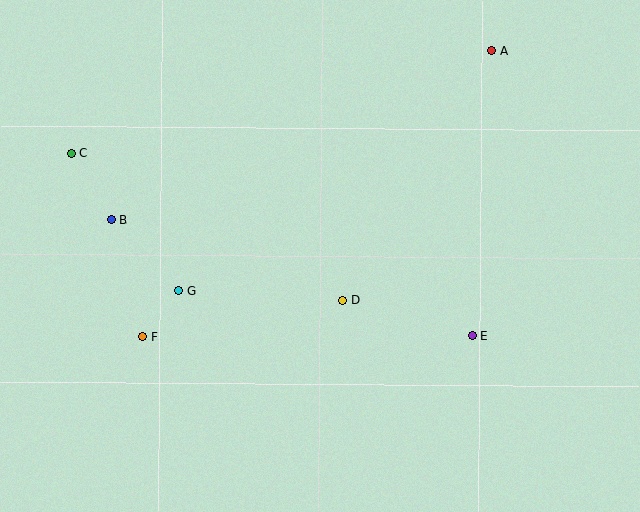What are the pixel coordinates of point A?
Point A is at (491, 51).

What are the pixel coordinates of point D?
Point D is at (342, 300).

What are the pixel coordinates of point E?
Point E is at (473, 336).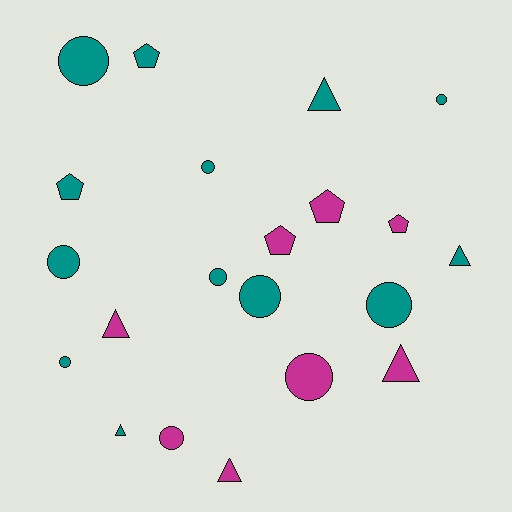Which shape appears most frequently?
Circle, with 10 objects.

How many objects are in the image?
There are 21 objects.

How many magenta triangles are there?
There are 3 magenta triangles.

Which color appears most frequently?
Teal, with 13 objects.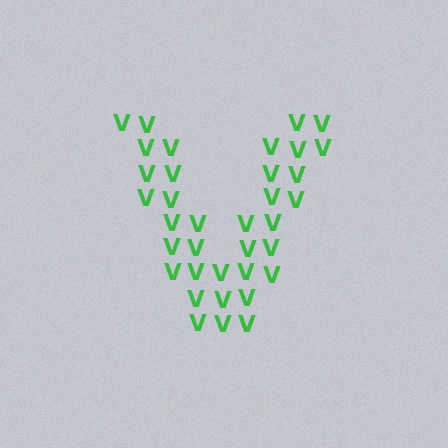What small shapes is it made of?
It is made of small letter V's.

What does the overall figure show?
The overall figure shows the letter V.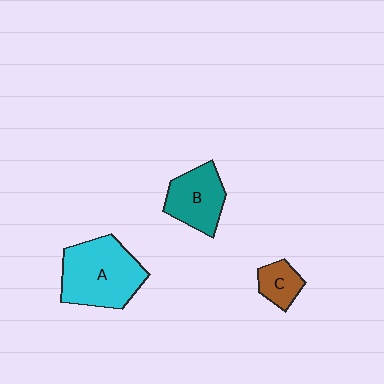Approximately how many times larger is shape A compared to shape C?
Approximately 2.9 times.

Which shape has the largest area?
Shape A (cyan).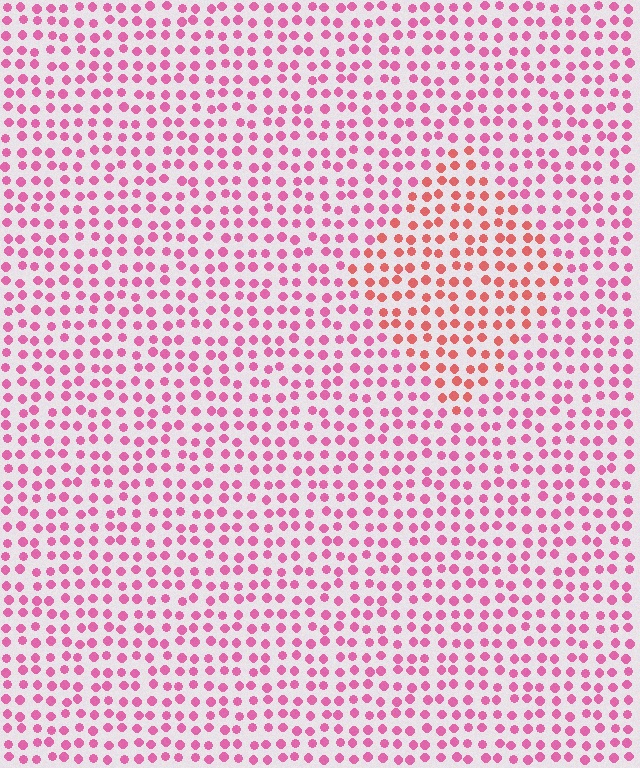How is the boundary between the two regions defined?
The boundary is defined purely by a slight shift in hue (about 32 degrees). Spacing, size, and orientation are identical on both sides.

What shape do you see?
I see a diamond.